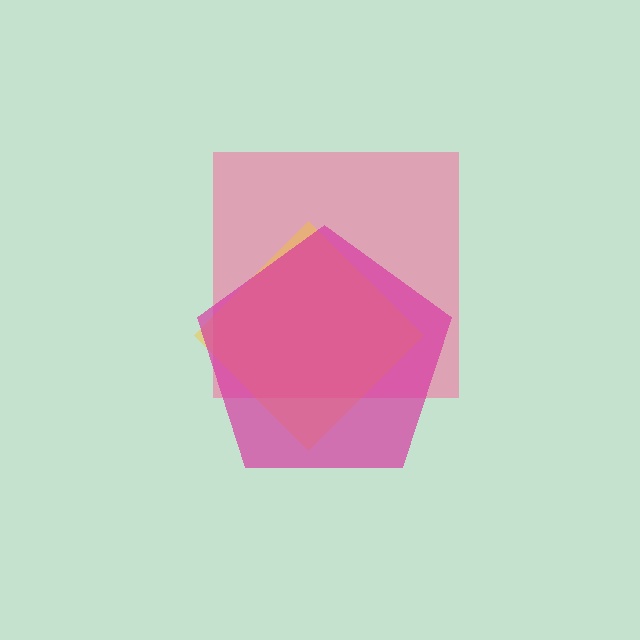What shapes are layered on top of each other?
The layered shapes are: a pink square, a yellow diamond, a magenta pentagon.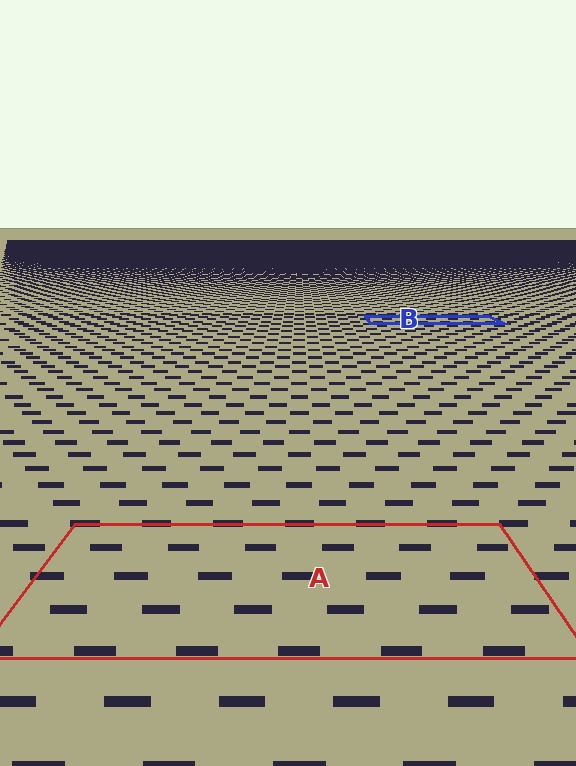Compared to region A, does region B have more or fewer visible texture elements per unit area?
Region B has more texture elements per unit area — they are packed more densely because it is farther away.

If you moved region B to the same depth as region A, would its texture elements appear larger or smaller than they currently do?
They would appear larger. At a closer depth, the same texture elements are projected at a bigger on-screen size.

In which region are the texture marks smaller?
The texture marks are smaller in region B, because it is farther away.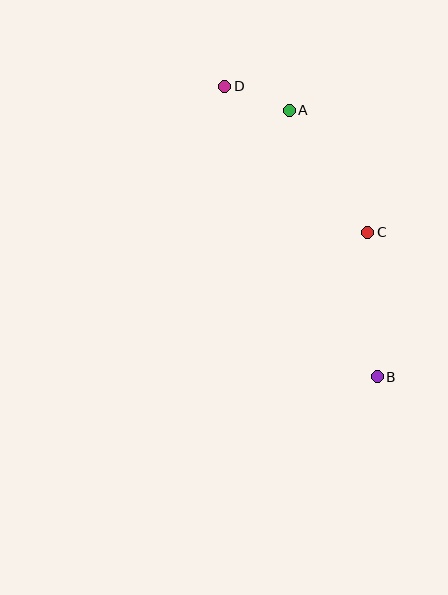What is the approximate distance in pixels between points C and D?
The distance between C and D is approximately 205 pixels.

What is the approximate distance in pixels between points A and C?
The distance between A and C is approximately 145 pixels.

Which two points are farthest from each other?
Points B and D are farthest from each other.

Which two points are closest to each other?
Points A and D are closest to each other.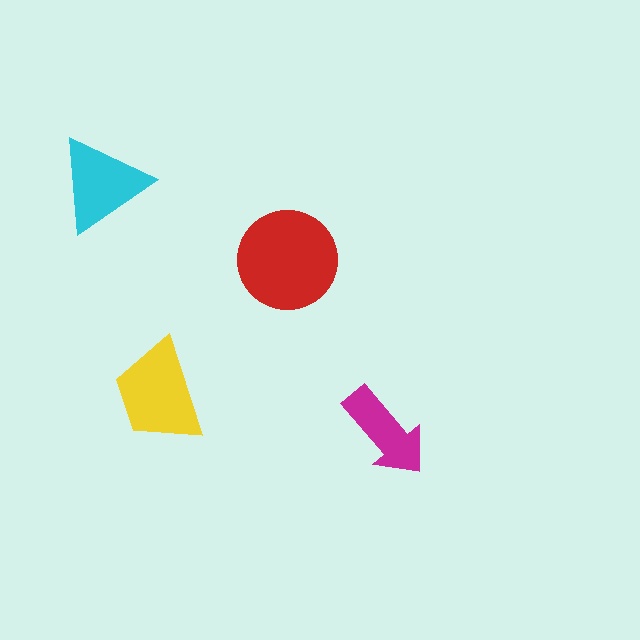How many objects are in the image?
There are 4 objects in the image.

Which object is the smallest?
The magenta arrow.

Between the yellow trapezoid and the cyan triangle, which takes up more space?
The yellow trapezoid.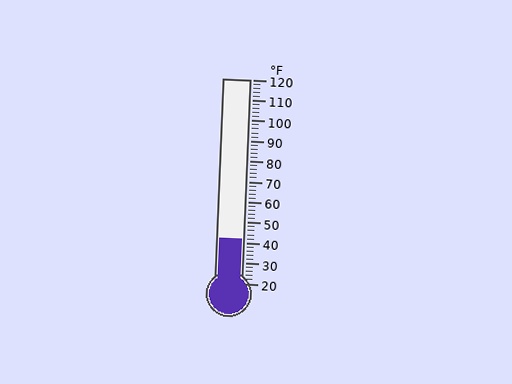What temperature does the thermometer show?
The thermometer shows approximately 42°F.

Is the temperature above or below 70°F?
The temperature is below 70°F.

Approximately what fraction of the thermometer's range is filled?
The thermometer is filled to approximately 20% of its range.